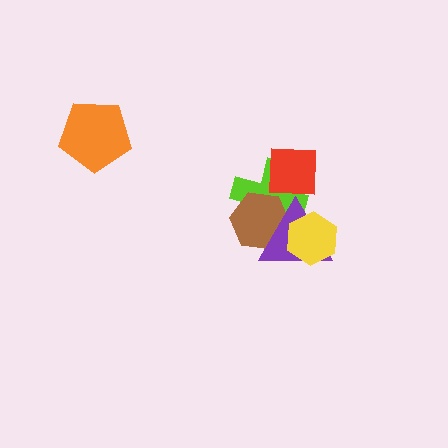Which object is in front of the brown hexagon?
The purple triangle is in front of the brown hexagon.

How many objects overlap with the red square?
1 object overlaps with the red square.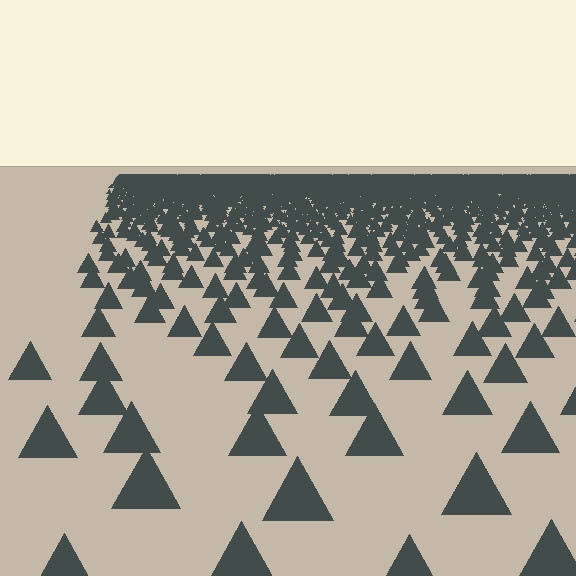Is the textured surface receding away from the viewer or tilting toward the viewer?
The surface is receding away from the viewer. Texture elements get smaller and denser toward the top.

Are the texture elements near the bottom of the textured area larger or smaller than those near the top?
Larger. Near the bottom, elements are closer to the viewer and appear at a bigger on-screen size.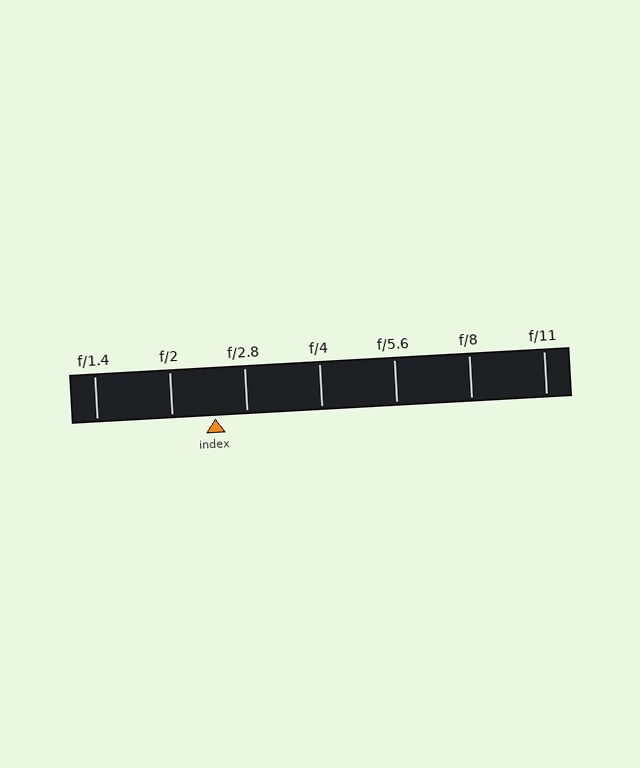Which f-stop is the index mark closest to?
The index mark is closest to f/2.8.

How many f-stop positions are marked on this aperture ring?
There are 7 f-stop positions marked.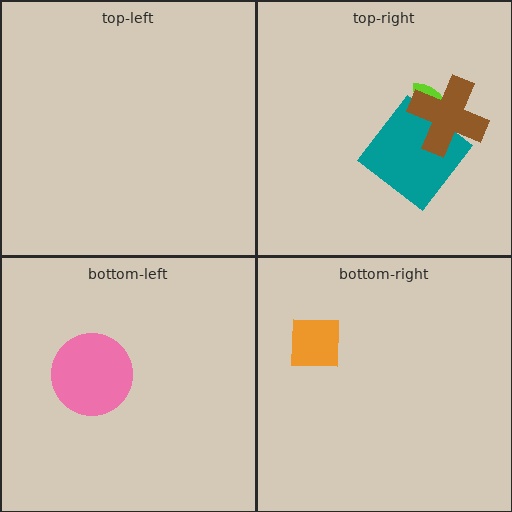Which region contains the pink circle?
The bottom-left region.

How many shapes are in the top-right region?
3.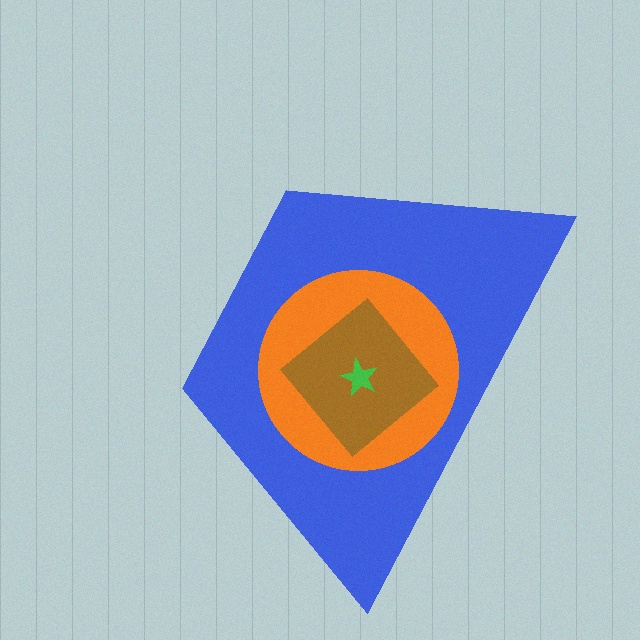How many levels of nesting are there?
4.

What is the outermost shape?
The blue trapezoid.